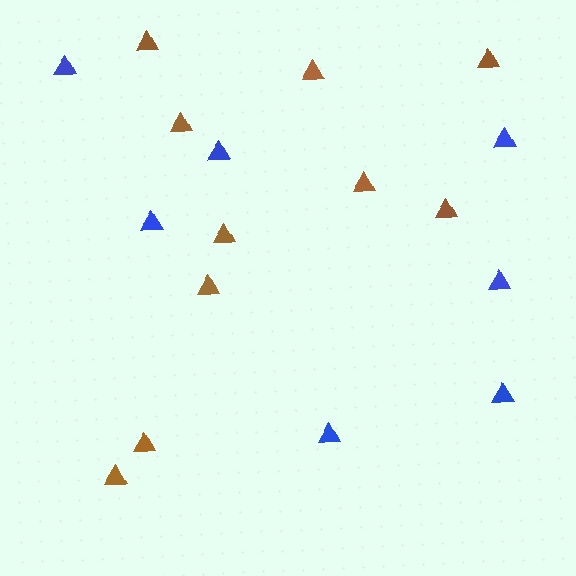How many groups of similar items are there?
There are 2 groups: one group of blue triangles (7) and one group of brown triangles (10).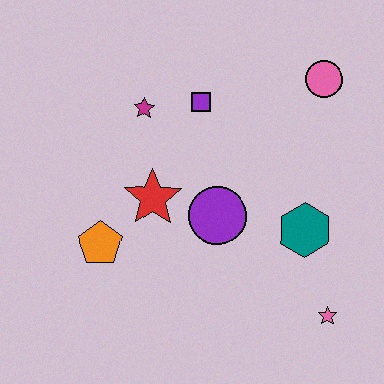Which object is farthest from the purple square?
The pink star is farthest from the purple square.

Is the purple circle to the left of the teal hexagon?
Yes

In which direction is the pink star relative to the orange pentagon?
The pink star is to the right of the orange pentagon.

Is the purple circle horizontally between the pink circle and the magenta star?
Yes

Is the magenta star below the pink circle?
Yes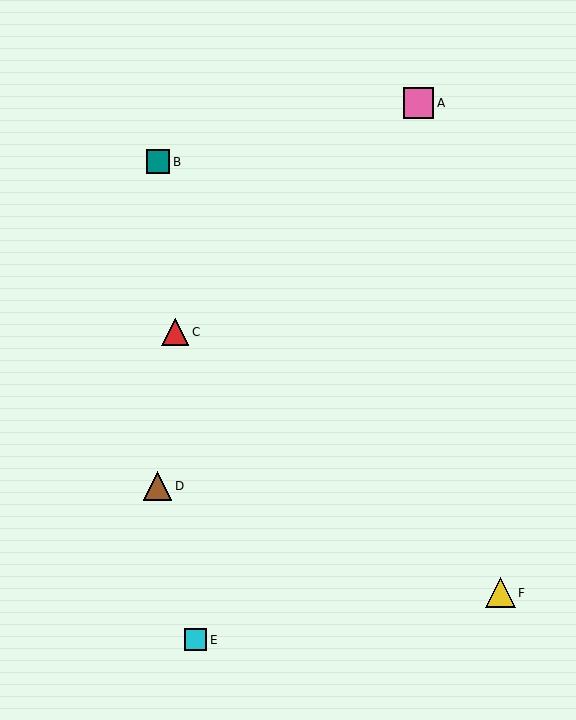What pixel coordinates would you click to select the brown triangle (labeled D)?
Click at (158, 486) to select the brown triangle D.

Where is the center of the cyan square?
The center of the cyan square is at (195, 640).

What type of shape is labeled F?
Shape F is a yellow triangle.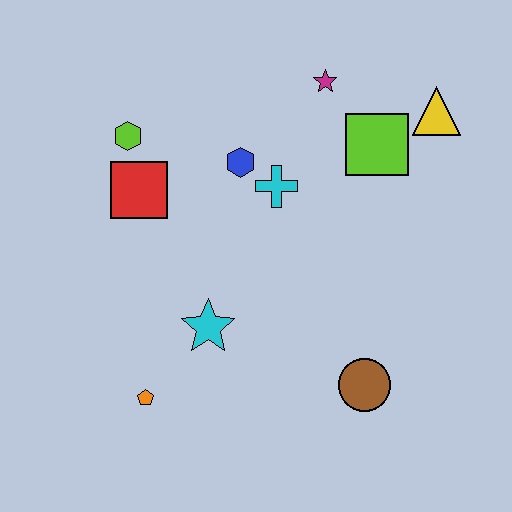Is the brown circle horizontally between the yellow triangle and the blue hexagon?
Yes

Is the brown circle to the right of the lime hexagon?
Yes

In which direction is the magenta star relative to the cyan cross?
The magenta star is above the cyan cross.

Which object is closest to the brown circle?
The cyan star is closest to the brown circle.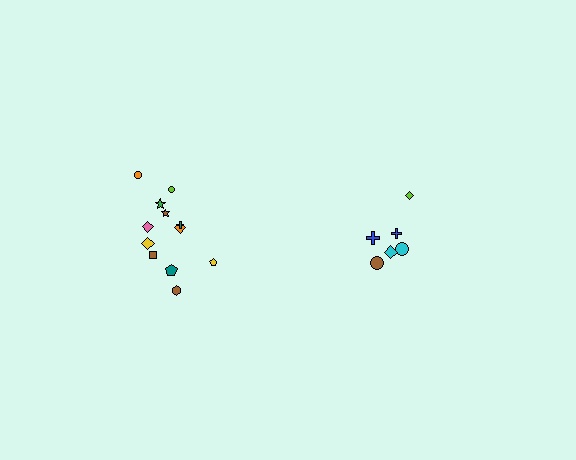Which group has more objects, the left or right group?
The left group.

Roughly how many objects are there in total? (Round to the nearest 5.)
Roughly 20 objects in total.